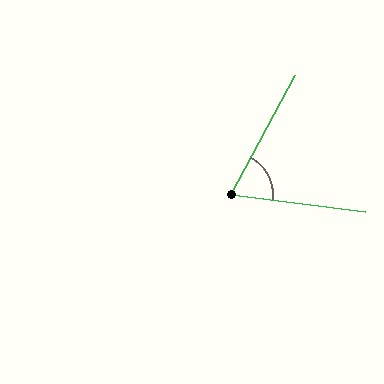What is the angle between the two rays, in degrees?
Approximately 69 degrees.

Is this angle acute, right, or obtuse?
It is acute.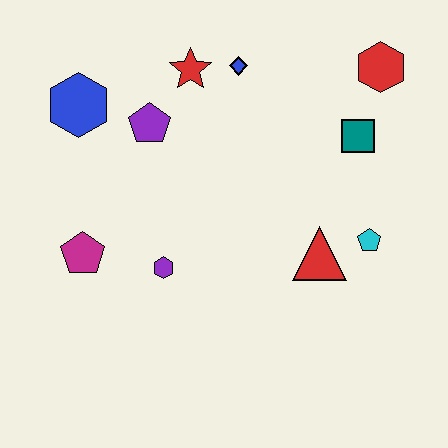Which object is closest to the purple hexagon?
The magenta pentagon is closest to the purple hexagon.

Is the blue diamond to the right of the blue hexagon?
Yes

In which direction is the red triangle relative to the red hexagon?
The red triangle is below the red hexagon.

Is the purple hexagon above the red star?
No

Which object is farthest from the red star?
The cyan pentagon is farthest from the red star.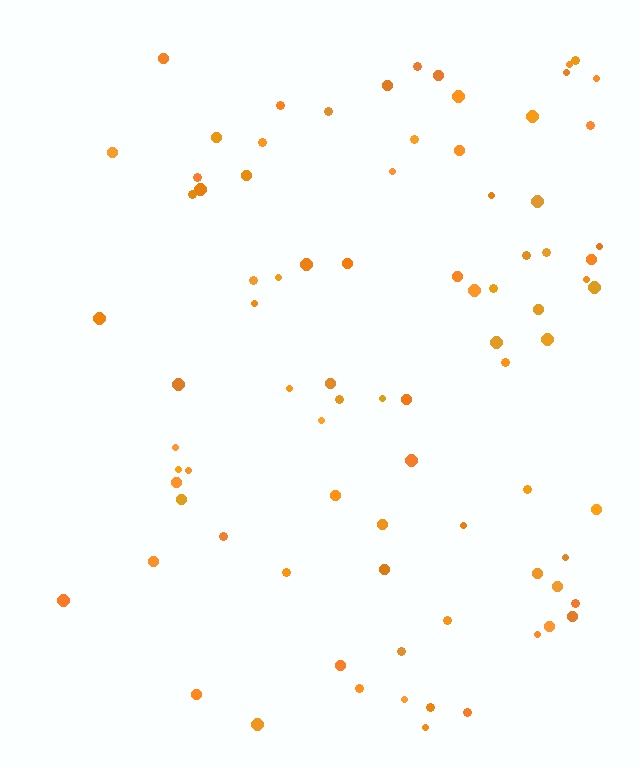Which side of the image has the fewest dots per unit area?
The left.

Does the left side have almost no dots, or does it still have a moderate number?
Still a moderate number, just noticeably fewer than the right.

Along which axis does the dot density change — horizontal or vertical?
Horizontal.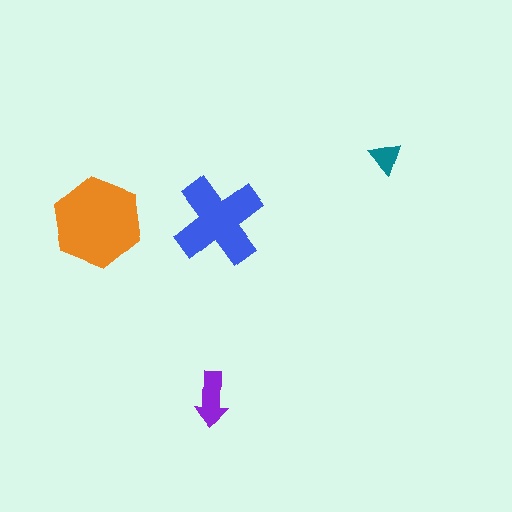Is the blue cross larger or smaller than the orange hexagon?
Smaller.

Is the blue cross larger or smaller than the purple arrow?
Larger.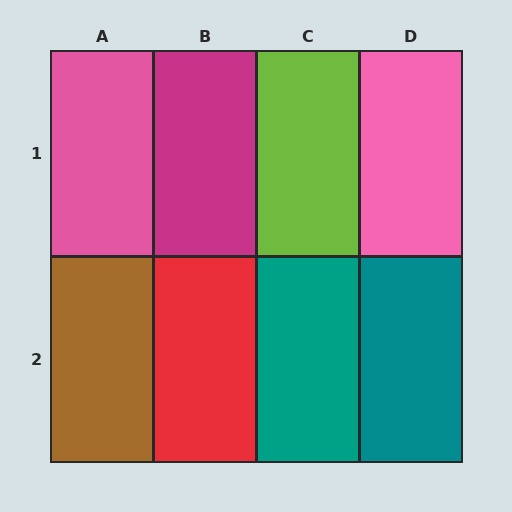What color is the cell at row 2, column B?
Red.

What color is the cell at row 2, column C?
Teal.